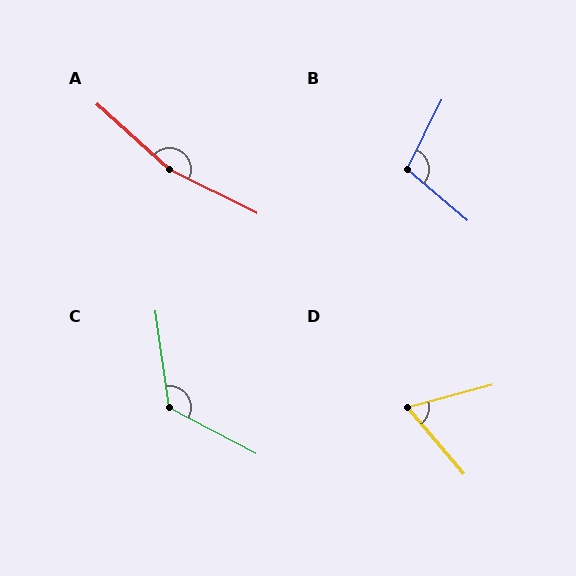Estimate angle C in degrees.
Approximately 126 degrees.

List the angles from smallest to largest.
D (65°), B (104°), C (126°), A (165°).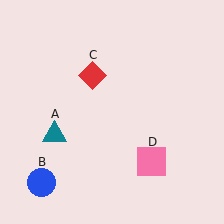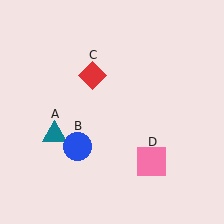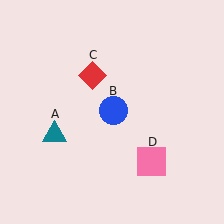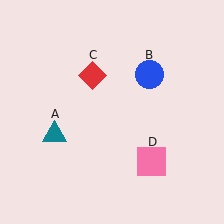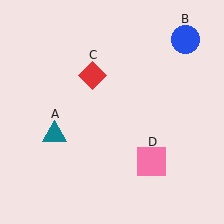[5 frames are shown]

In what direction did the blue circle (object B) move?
The blue circle (object B) moved up and to the right.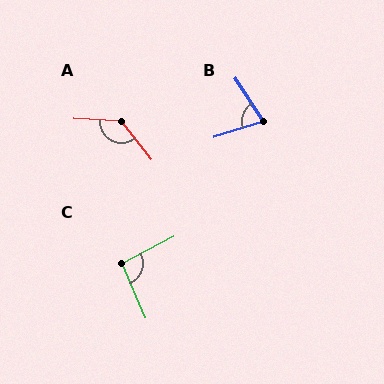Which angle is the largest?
A, at approximately 131 degrees.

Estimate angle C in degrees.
Approximately 95 degrees.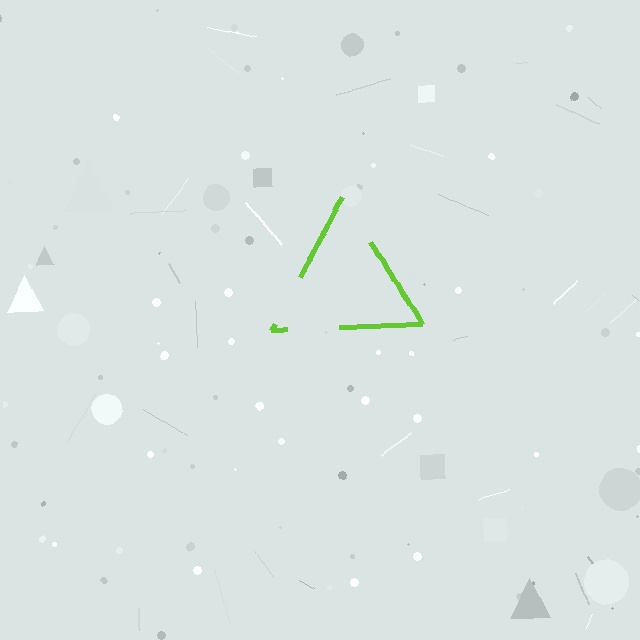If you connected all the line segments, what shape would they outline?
They would outline a triangle.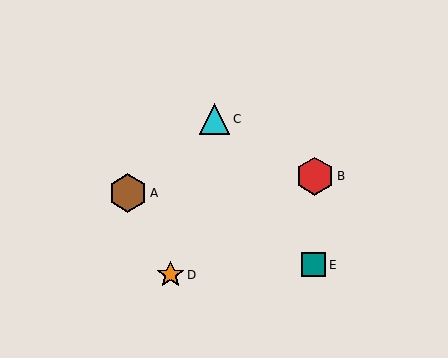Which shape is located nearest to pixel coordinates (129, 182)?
The brown hexagon (labeled A) at (128, 193) is nearest to that location.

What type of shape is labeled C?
Shape C is a cyan triangle.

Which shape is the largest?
The brown hexagon (labeled A) is the largest.